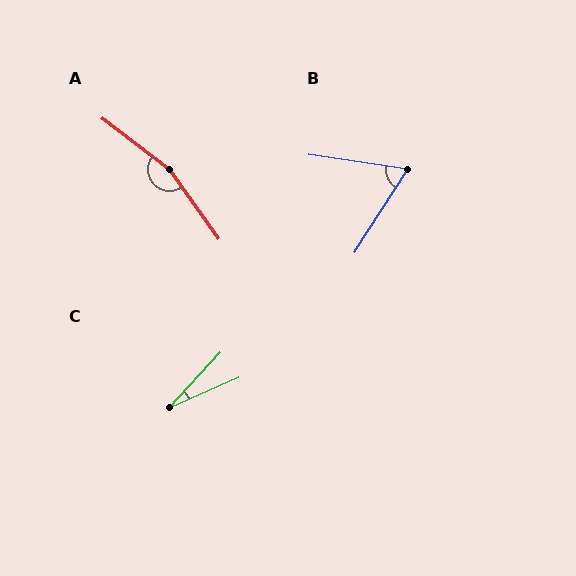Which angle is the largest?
A, at approximately 163 degrees.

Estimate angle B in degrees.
Approximately 66 degrees.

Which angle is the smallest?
C, at approximately 24 degrees.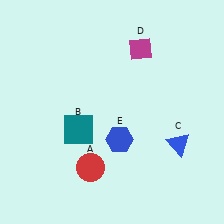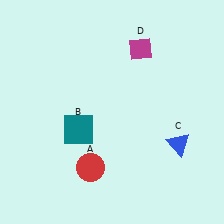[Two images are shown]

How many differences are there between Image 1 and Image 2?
There is 1 difference between the two images.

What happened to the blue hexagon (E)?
The blue hexagon (E) was removed in Image 2. It was in the bottom-right area of Image 1.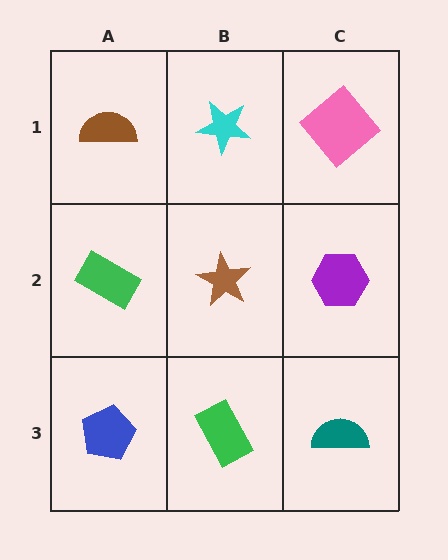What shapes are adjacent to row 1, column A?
A green rectangle (row 2, column A), a cyan star (row 1, column B).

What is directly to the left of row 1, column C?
A cyan star.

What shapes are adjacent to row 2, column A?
A brown semicircle (row 1, column A), a blue pentagon (row 3, column A), a brown star (row 2, column B).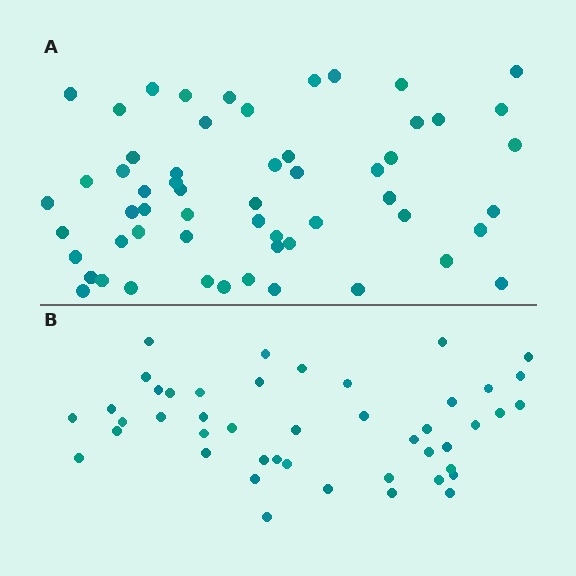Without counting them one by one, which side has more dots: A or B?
Region A (the top region) has more dots.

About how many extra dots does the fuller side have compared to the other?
Region A has roughly 12 or so more dots than region B.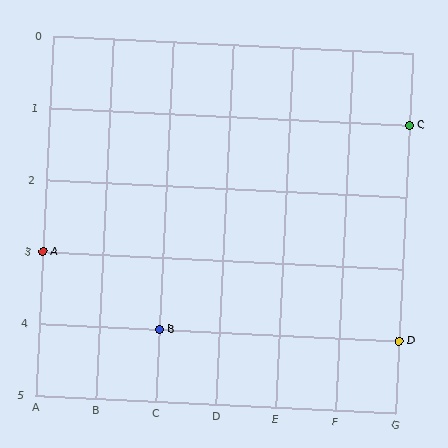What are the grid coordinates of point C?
Point C is at grid coordinates (G, 1).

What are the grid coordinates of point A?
Point A is at grid coordinates (A, 3).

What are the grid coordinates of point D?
Point D is at grid coordinates (G, 4).